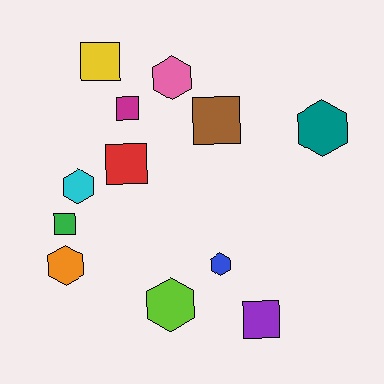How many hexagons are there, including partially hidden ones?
There are 6 hexagons.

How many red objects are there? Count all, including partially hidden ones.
There is 1 red object.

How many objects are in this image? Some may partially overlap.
There are 12 objects.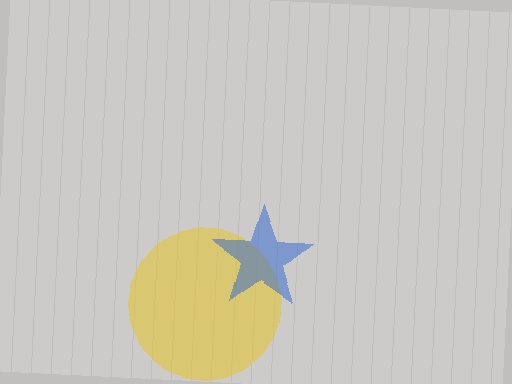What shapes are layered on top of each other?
The layered shapes are: a yellow circle, a blue star.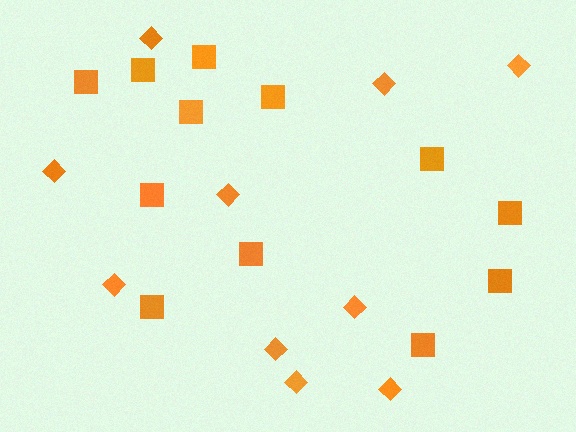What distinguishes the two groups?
There are 2 groups: one group of squares (12) and one group of diamonds (10).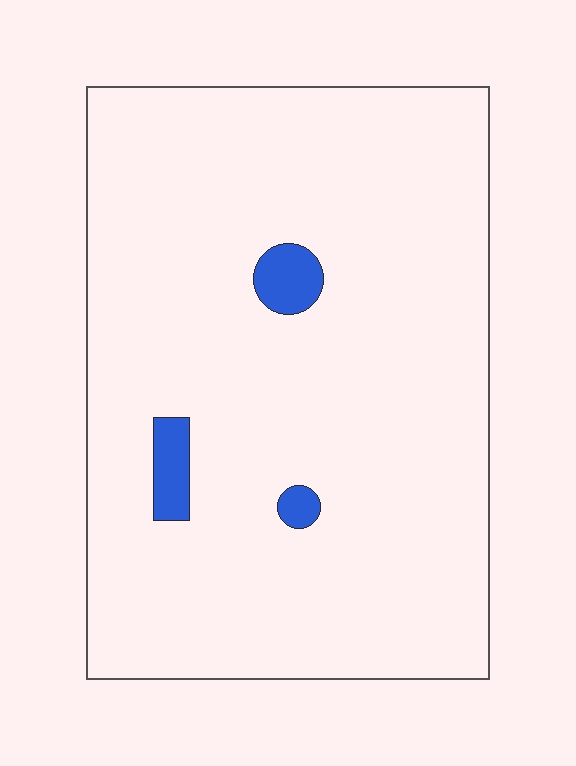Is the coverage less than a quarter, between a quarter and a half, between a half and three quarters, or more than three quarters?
Less than a quarter.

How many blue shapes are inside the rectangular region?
3.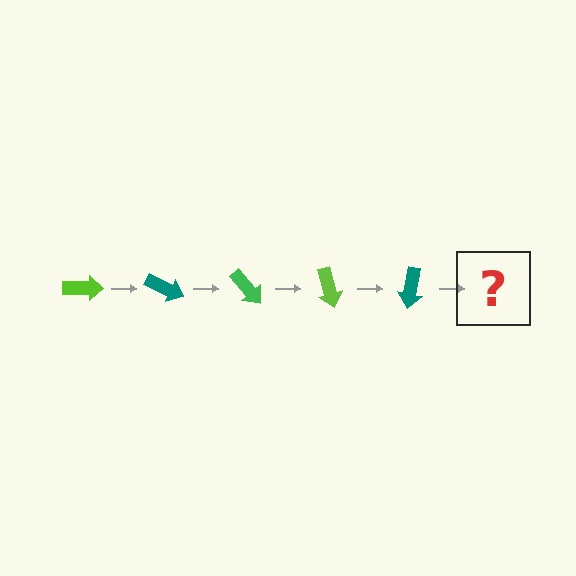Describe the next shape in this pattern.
It should be a green arrow, rotated 125 degrees from the start.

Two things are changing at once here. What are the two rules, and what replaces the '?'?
The two rules are that it rotates 25 degrees each step and the color cycles through lime, teal, and green. The '?' should be a green arrow, rotated 125 degrees from the start.